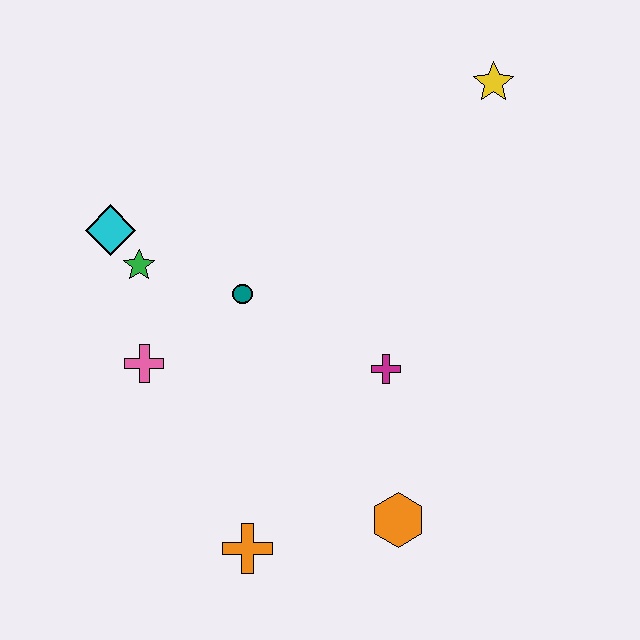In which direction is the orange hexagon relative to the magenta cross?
The orange hexagon is below the magenta cross.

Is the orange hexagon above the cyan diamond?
No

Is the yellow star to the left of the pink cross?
No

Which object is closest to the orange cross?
The orange hexagon is closest to the orange cross.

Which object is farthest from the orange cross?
The yellow star is farthest from the orange cross.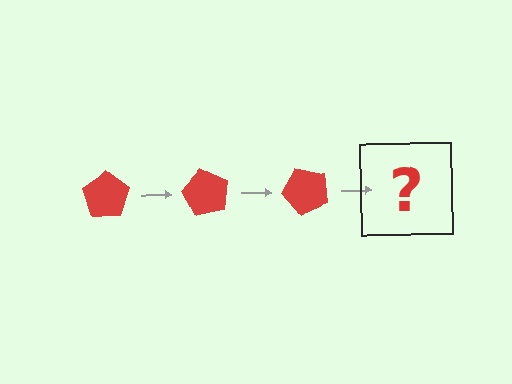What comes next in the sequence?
The next element should be a red pentagon rotated 180 degrees.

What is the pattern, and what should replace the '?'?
The pattern is that the pentagon rotates 60 degrees each step. The '?' should be a red pentagon rotated 180 degrees.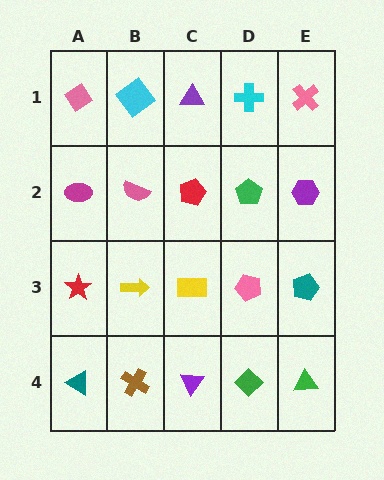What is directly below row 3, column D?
A green diamond.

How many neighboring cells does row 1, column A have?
2.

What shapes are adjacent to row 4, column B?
A yellow arrow (row 3, column B), a teal triangle (row 4, column A), a purple triangle (row 4, column C).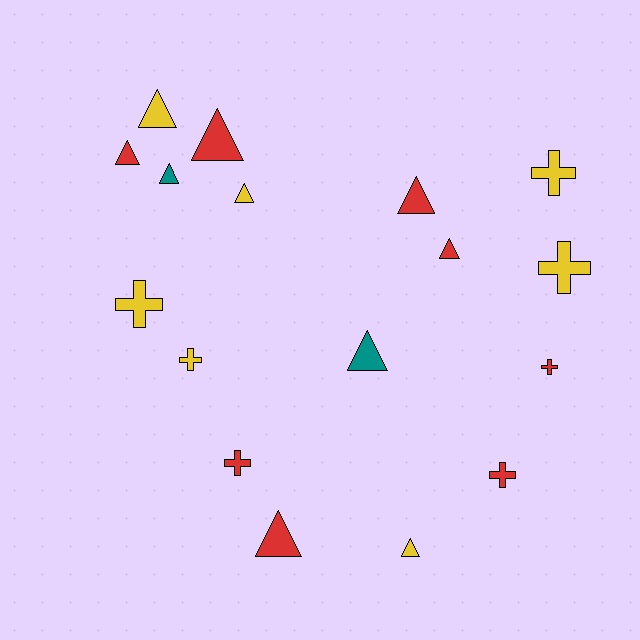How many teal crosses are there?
There are no teal crosses.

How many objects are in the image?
There are 17 objects.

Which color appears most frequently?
Red, with 8 objects.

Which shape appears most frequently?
Triangle, with 10 objects.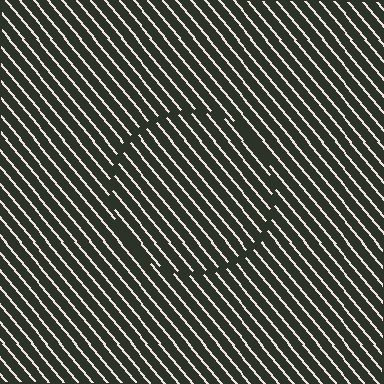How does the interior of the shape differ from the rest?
The interior of the shape contains the same grating, shifted by half a period — the contour is defined by the phase discontinuity where line-ends from the inner and outer gratings abut.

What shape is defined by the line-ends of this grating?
An illusory circle. The interior of the shape contains the same grating, shifted by half a period — the contour is defined by the phase discontinuity where line-ends from the inner and outer gratings abut.